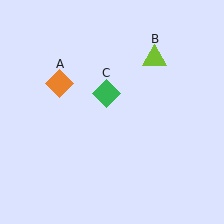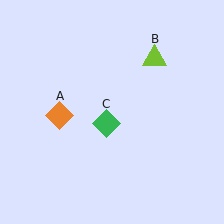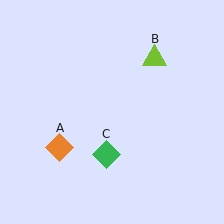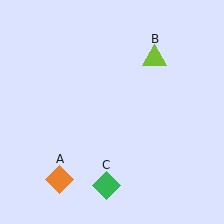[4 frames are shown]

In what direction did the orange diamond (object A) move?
The orange diamond (object A) moved down.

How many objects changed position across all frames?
2 objects changed position: orange diamond (object A), green diamond (object C).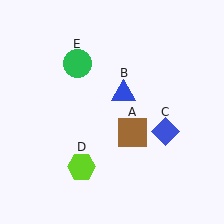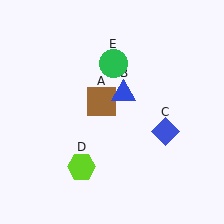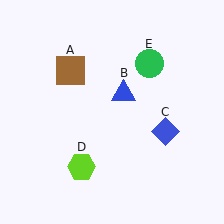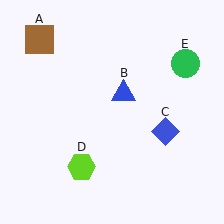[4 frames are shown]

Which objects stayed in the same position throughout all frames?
Blue triangle (object B) and blue diamond (object C) and lime hexagon (object D) remained stationary.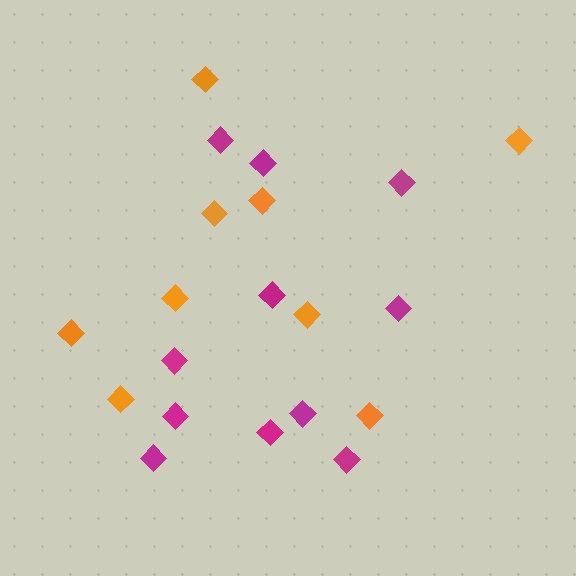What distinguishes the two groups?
There are 2 groups: one group of magenta diamonds (11) and one group of orange diamonds (9).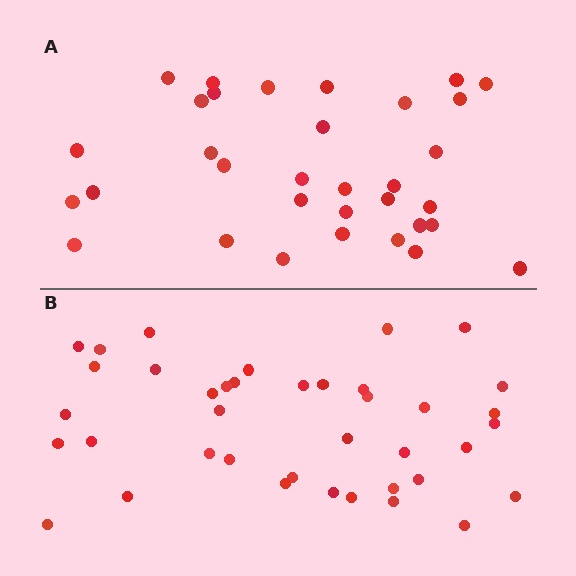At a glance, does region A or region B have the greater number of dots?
Region B (the bottom region) has more dots.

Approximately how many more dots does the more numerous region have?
Region B has about 6 more dots than region A.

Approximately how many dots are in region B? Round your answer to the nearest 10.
About 40 dots. (The exact count is 39, which rounds to 40.)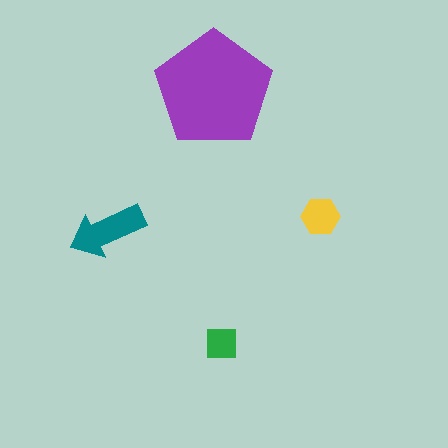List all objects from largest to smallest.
The purple pentagon, the teal arrow, the yellow hexagon, the green square.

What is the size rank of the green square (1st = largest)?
4th.